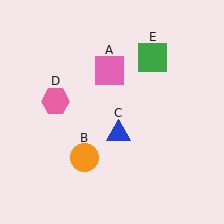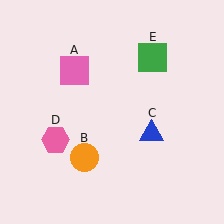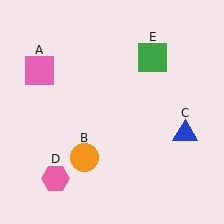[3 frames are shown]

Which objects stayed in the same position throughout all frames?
Orange circle (object B) and green square (object E) remained stationary.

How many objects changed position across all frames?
3 objects changed position: pink square (object A), blue triangle (object C), pink hexagon (object D).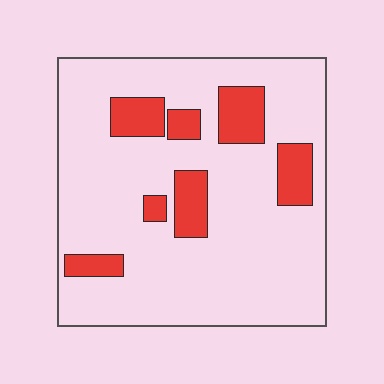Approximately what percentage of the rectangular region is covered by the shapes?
Approximately 15%.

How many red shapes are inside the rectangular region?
7.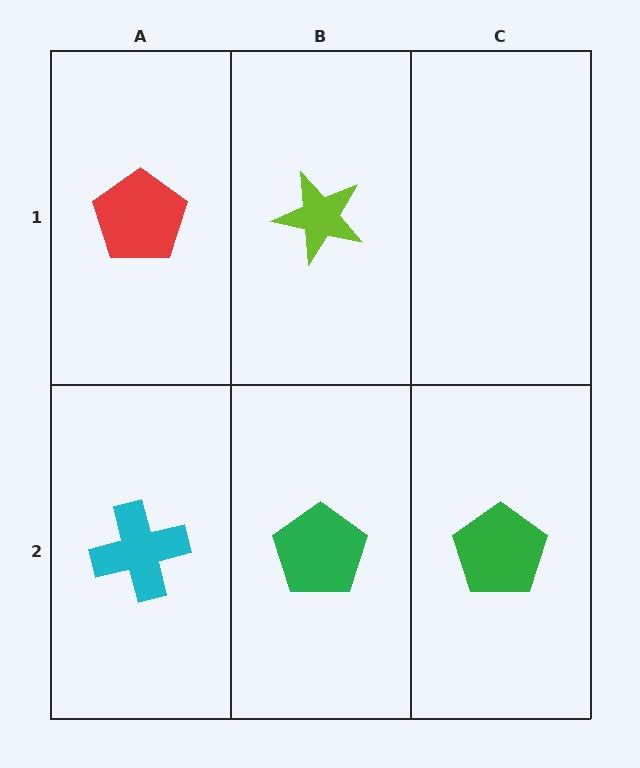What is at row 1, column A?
A red pentagon.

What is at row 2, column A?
A cyan cross.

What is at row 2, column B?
A green pentagon.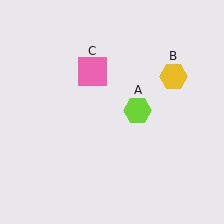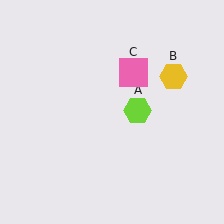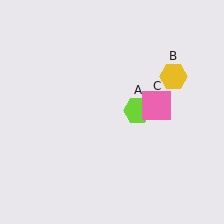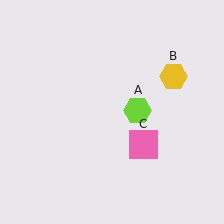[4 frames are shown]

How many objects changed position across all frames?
1 object changed position: pink square (object C).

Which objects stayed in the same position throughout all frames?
Lime hexagon (object A) and yellow hexagon (object B) remained stationary.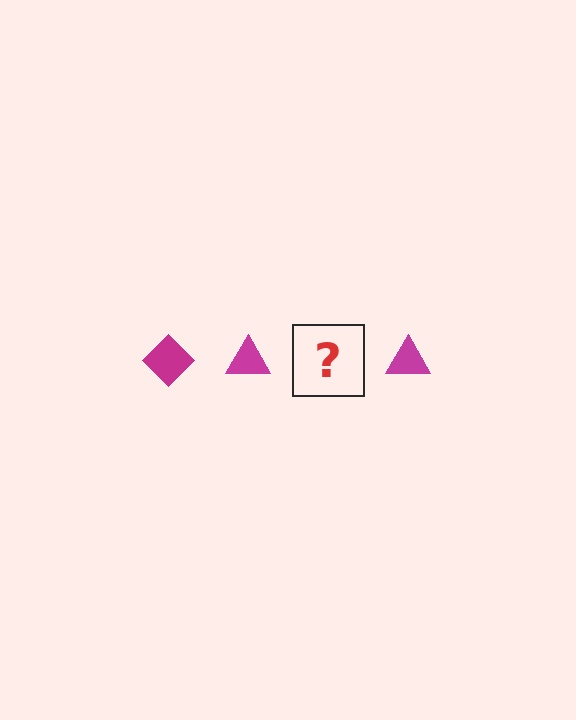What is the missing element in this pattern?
The missing element is a magenta diamond.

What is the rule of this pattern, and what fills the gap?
The rule is that the pattern cycles through diamond, triangle shapes in magenta. The gap should be filled with a magenta diamond.